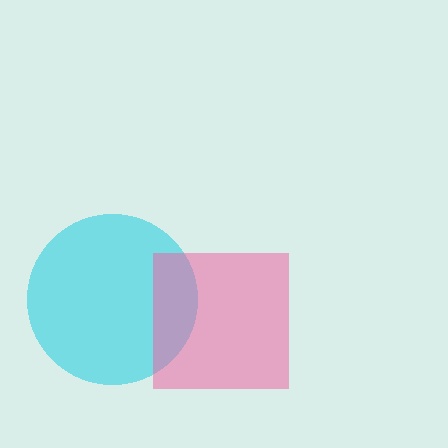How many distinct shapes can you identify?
There are 2 distinct shapes: a cyan circle, a pink square.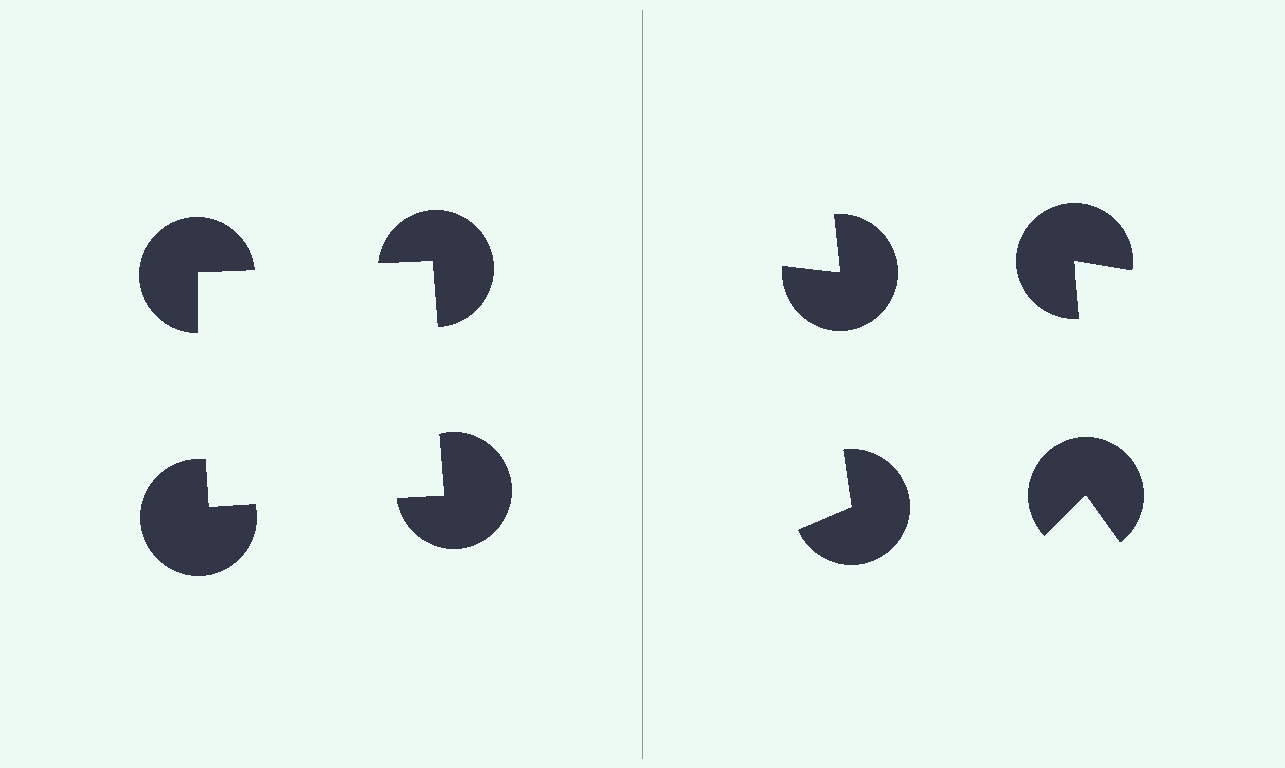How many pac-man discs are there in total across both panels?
8 — 4 on each side.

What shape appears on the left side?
An illusory square.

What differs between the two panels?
The pac-man discs are positioned identically on both sides; only the wedge orientations differ. On the left they align to a square; on the right they are misaligned.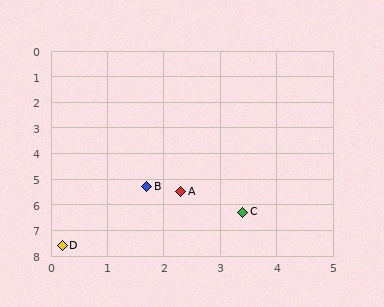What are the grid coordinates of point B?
Point B is at approximately (1.7, 5.3).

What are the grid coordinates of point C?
Point C is at approximately (3.4, 6.3).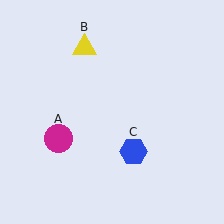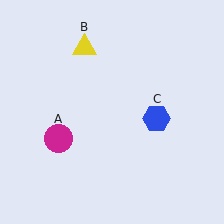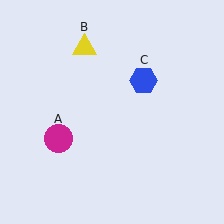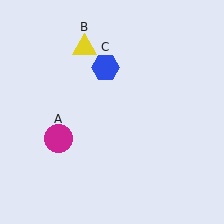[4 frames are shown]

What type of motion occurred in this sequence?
The blue hexagon (object C) rotated counterclockwise around the center of the scene.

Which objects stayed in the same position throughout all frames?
Magenta circle (object A) and yellow triangle (object B) remained stationary.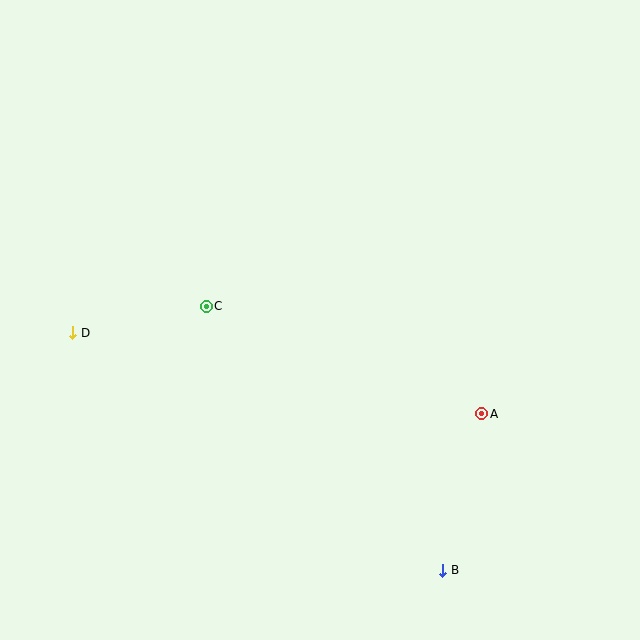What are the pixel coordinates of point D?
Point D is at (73, 333).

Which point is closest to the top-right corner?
Point A is closest to the top-right corner.